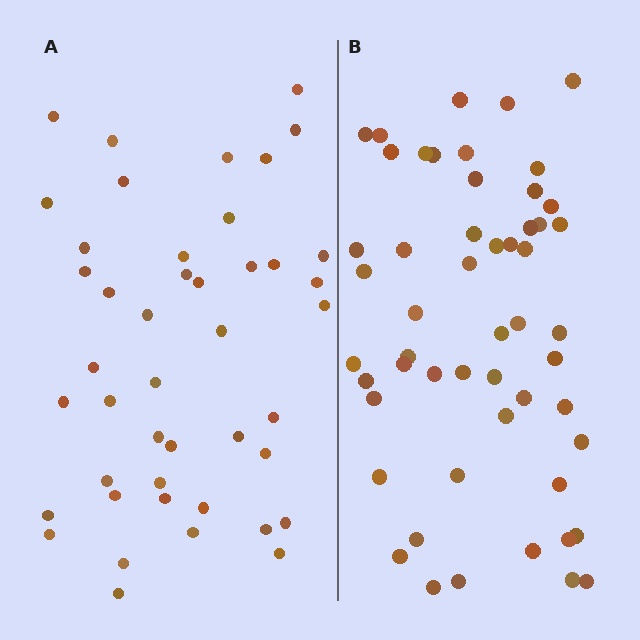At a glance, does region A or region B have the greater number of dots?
Region B (the right region) has more dots.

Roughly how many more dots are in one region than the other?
Region B has roughly 8 or so more dots than region A.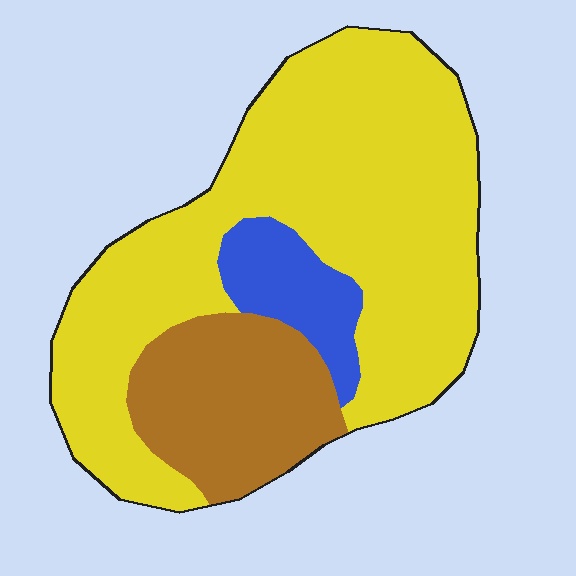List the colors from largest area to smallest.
From largest to smallest: yellow, brown, blue.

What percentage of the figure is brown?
Brown covers around 20% of the figure.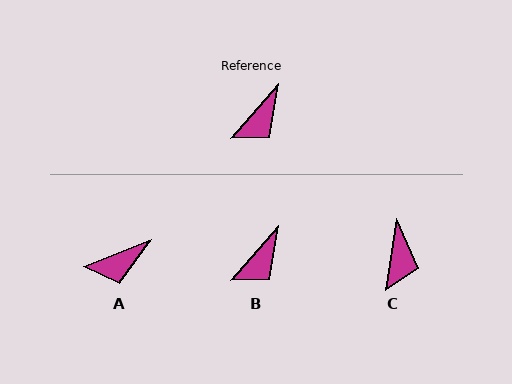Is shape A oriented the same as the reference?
No, it is off by about 27 degrees.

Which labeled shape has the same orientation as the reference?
B.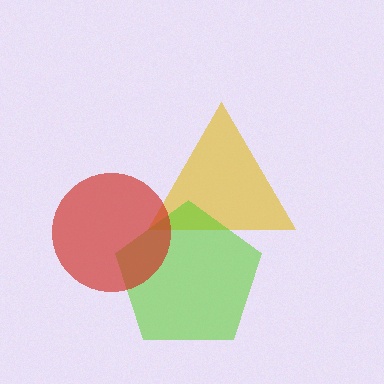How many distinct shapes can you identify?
There are 3 distinct shapes: a yellow triangle, a lime pentagon, a red circle.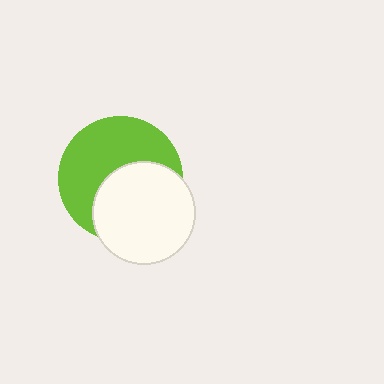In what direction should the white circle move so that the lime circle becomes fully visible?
The white circle should move toward the lower-right. That is the shortest direction to clear the overlap and leave the lime circle fully visible.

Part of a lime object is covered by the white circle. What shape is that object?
It is a circle.